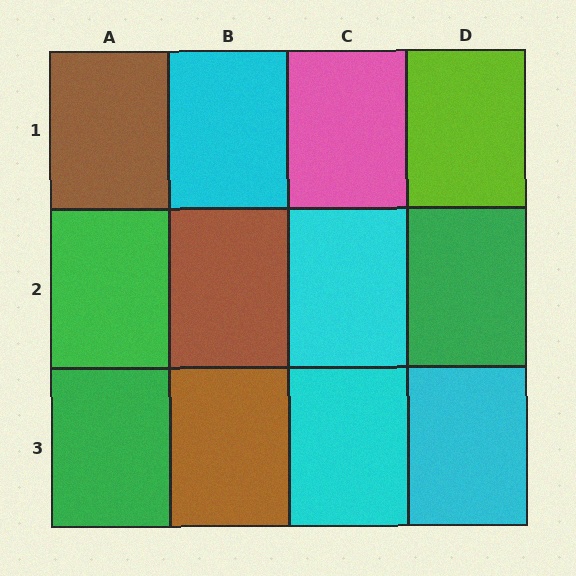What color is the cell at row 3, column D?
Cyan.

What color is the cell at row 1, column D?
Lime.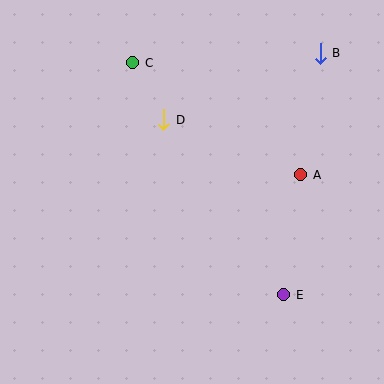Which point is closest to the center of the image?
Point D at (164, 120) is closest to the center.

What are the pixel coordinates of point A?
Point A is at (301, 175).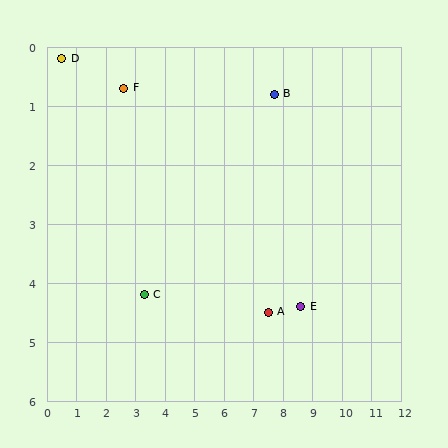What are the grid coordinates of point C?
Point C is at approximately (3.3, 4.2).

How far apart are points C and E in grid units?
Points C and E are about 5.3 grid units apart.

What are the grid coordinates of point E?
Point E is at approximately (8.6, 4.4).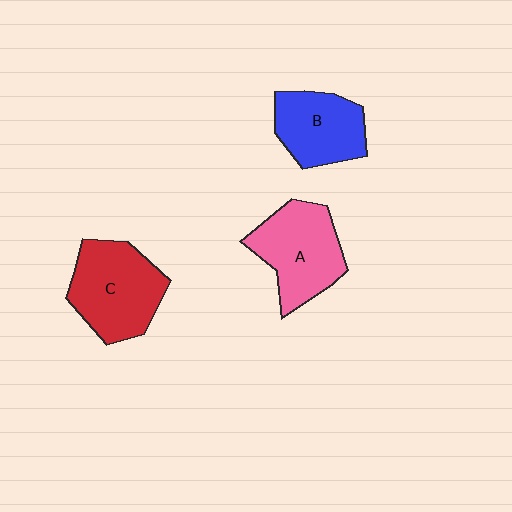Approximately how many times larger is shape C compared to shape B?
Approximately 1.3 times.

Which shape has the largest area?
Shape C (red).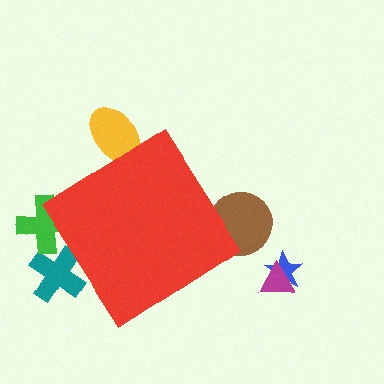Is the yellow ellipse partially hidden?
Yes, the yellow ellipse is partially hidden behind the red diamond.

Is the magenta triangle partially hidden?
No, the magenta triangle is fully visible.